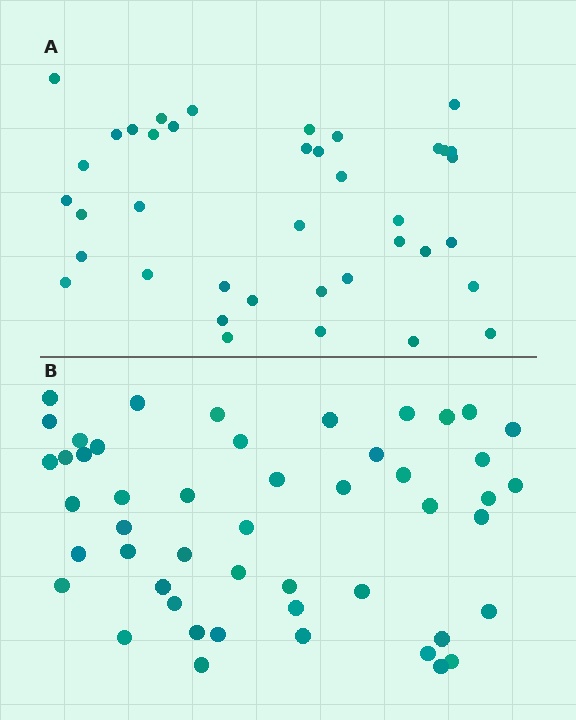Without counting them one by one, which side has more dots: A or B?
Region B (the bottom region) has more dots.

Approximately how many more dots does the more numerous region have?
Region B has roughly 10 or so more dots than region A.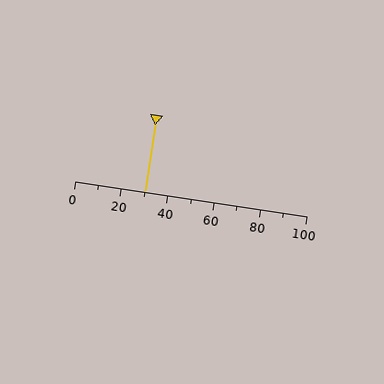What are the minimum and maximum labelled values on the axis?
The axis runs from 0 to 100.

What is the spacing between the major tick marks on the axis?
The major ticks are spaced 20 apart.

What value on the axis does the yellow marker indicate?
The marker indicates approximately 30.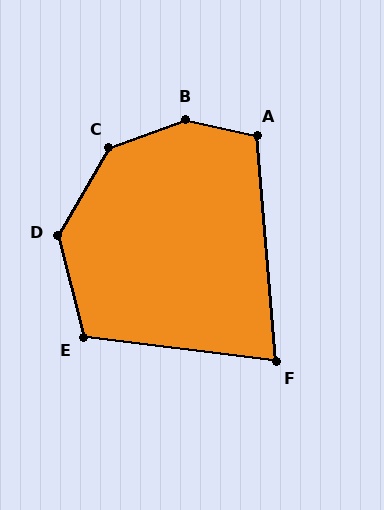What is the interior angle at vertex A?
Approximately 108 degrees (obtuse).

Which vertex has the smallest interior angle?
F, at approximately 78 degrees.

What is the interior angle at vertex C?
Approximately 140 degrees (obtuse).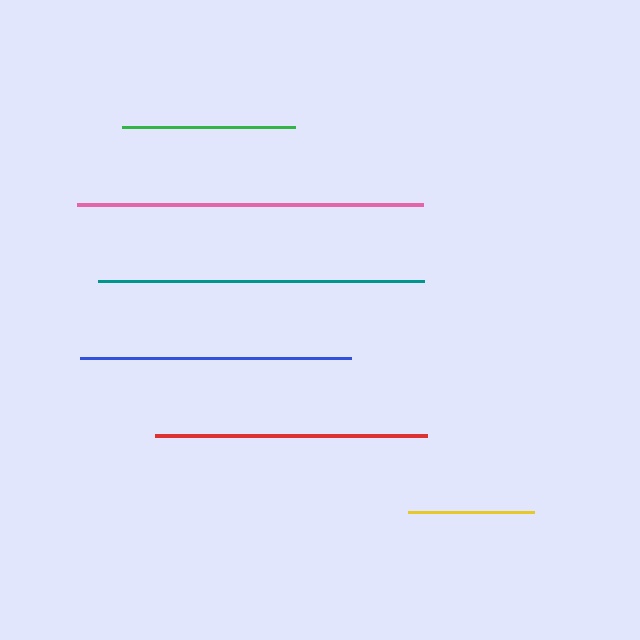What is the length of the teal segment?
The teal segment is approximately 326 pixels long.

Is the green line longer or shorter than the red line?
The red line is longer than the green line.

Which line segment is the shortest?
The yellow line is the shortest at approximately 126 pixels.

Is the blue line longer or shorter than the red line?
The red line is longer than the blue line.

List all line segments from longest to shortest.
From longest to shortest: pink, teal, red, blue, green, yellow.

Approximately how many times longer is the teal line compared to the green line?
The teal line is approximately 1.9 times the length of the green line.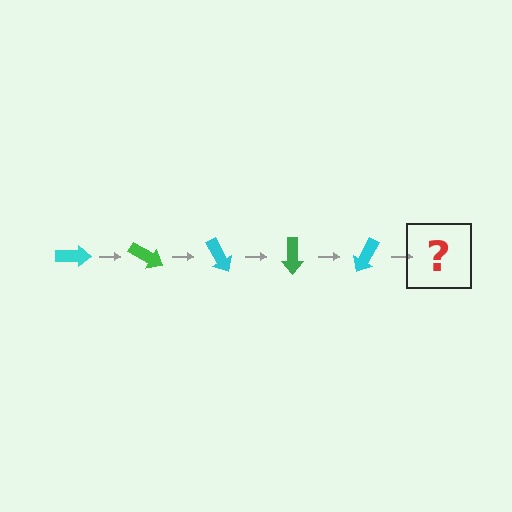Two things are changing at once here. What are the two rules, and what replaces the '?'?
The two rules are that it rotates 30 degrees each step and the color cycles through cyan and green. The '?' should be a green arrow, rotated 150 degrees from the start.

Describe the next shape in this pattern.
It should be a green arrow, rotated 150 degrees from the start.